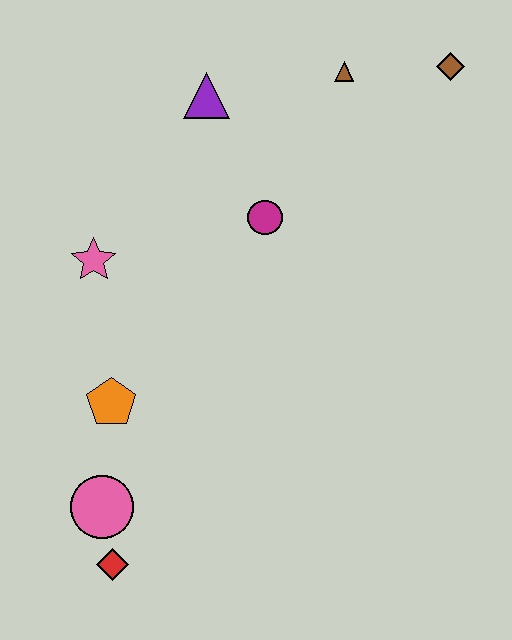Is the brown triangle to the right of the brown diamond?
No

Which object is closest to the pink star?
The orange pentagon is closest to the pink star.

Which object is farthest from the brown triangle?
The red diamond is farthest from the brown triangle.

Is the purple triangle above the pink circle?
Yes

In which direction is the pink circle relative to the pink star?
The pink circle is below the pink star.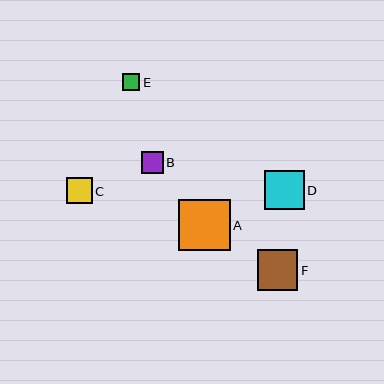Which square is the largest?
Square A is the largest with a size of approximately 52 pixels.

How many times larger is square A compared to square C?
Square A is approximately 2.0 times the size of square C.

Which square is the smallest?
Square E is the smallest with a size of approximately 17 pixels.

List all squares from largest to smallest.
From largest to smallest: A, F, D, C, B, E.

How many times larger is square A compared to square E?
Square A is approximately 3.1 times the size of square E.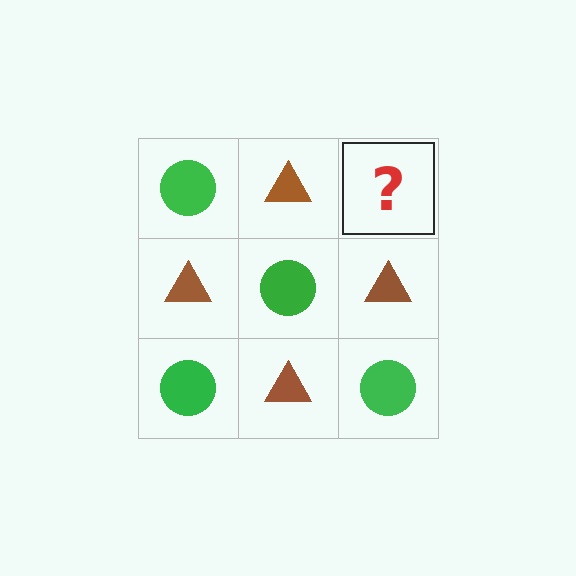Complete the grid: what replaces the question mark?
The question mark should be replaced with a green circle.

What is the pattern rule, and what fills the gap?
The rule is that it alternates green circle and brown triangle in a checkerboard pattern. The gap should be filled with a green circle.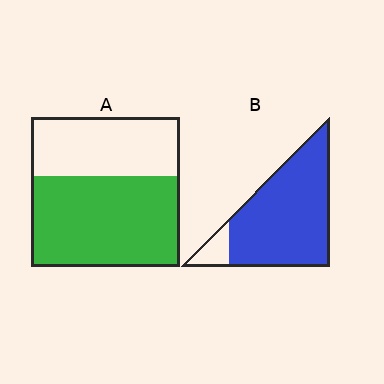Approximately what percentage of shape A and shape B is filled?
A is approximately 60% and B is approximately 90%.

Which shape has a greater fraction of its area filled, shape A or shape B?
Shape B.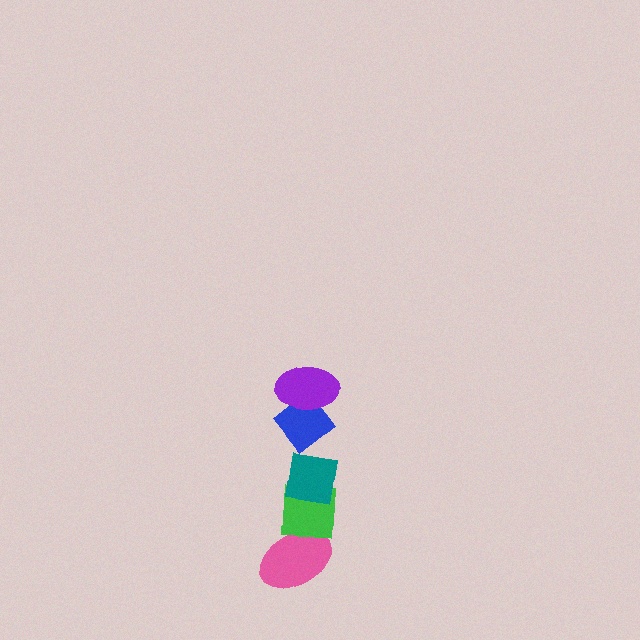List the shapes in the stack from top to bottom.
From top to bottom: the purple ellipse, the blue diamond, the teal square, the green square, the pink ellipse.